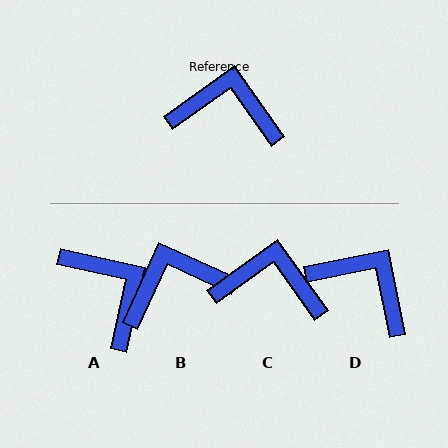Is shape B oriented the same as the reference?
No, it is off by about 30 degrees.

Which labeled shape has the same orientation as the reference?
C.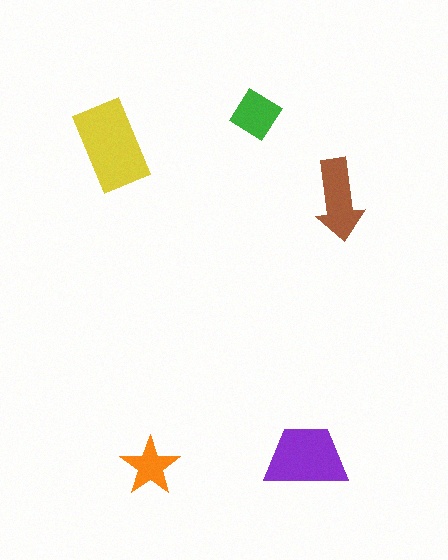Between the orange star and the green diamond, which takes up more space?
The green diamond.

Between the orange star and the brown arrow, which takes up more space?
The brown arrow.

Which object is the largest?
The yellow rectangle.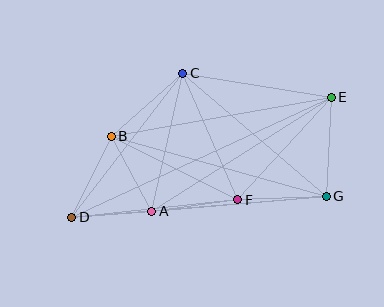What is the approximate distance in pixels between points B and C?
The distance between B and C is approximately 96 pixels.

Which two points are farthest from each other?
Points D and E are farthest from each other.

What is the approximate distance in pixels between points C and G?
The distance between C and G is approximately 189 pixels.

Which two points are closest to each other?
Points A and D are closest to each other.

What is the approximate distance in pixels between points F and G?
The distance between F and G is approximately 89 pixels.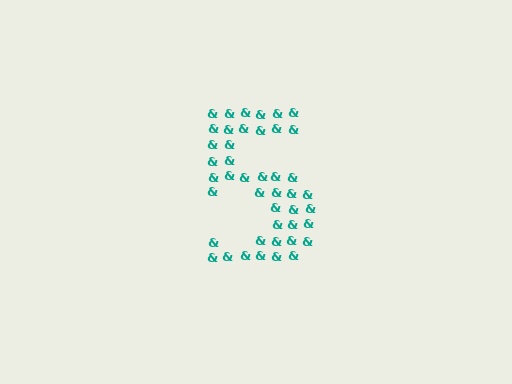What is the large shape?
The large shape is the digit 5.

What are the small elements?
The small elements are ampersands.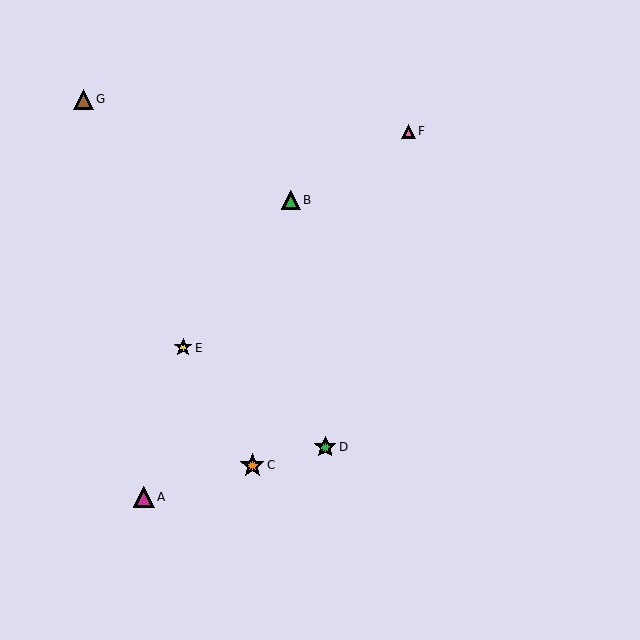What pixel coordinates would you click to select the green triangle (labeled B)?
Click at (291, 200) to select the green triangle B.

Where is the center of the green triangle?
The center of the green triangle is at (291, 200).